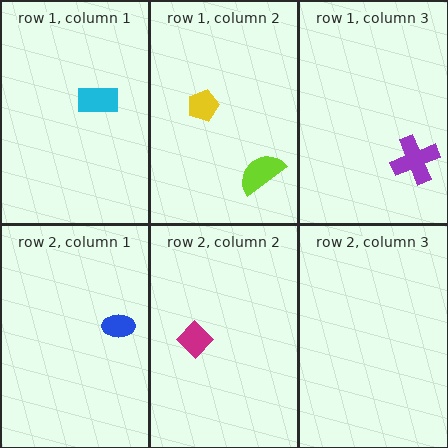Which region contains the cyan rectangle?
The row 1, column 1 region.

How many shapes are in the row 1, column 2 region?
2.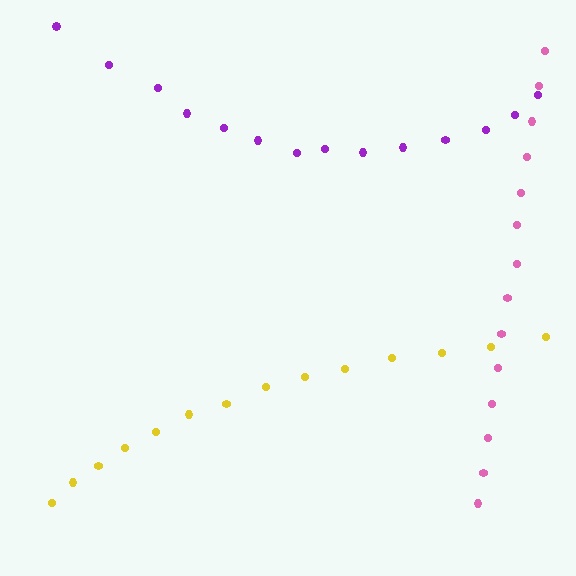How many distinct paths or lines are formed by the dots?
There are 3 distinct paths.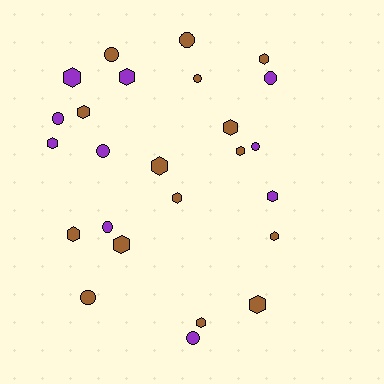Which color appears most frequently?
Brown, with 15 objects.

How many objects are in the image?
There are 25 objects.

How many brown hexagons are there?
There are 11 brown hexagons.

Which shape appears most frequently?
Hexagon, with 15 objects.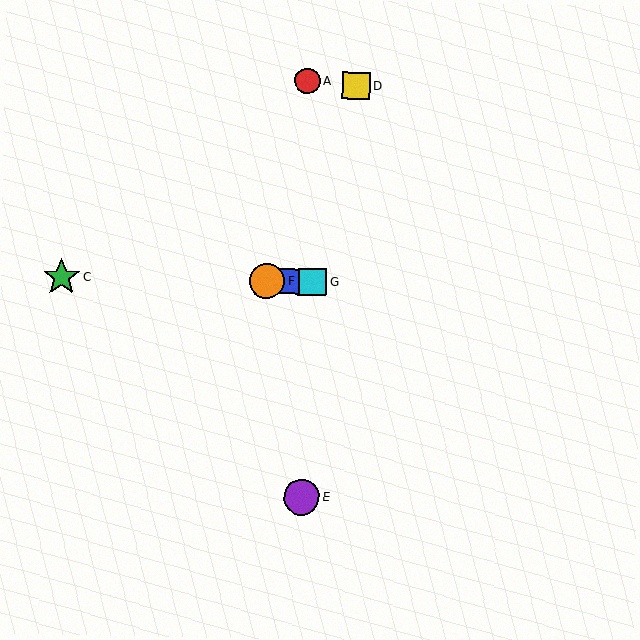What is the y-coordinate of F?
Object F is at y≈281.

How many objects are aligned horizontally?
4 objects (B, C, F, G) are aligned horizontally.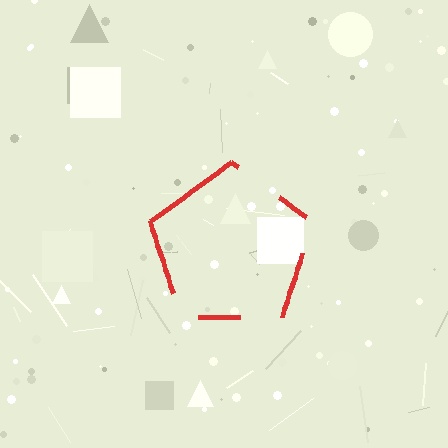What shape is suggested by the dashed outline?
The dashed outline suggests a pentagon.